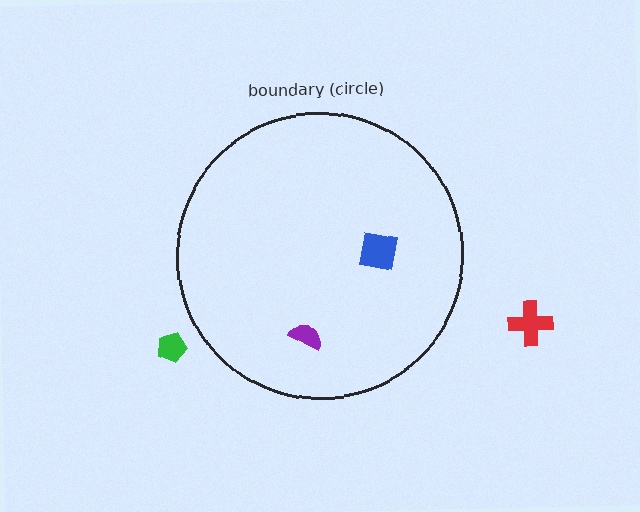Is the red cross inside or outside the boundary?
Outside.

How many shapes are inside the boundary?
2 inside, 2 outside.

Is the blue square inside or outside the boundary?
Inside.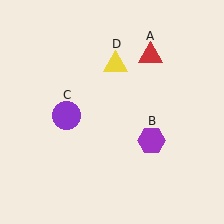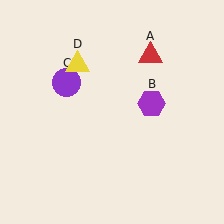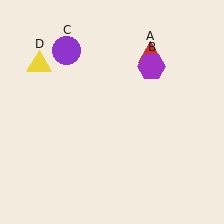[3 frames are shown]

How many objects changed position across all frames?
3 objects changed position: purple hexagon (object B), purple circle (object C), yellow triangle (object D).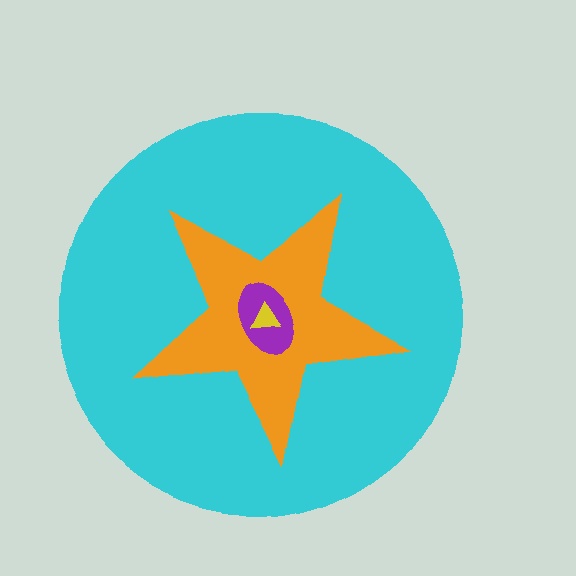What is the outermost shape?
The cyan circle.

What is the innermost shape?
The yellow triangle.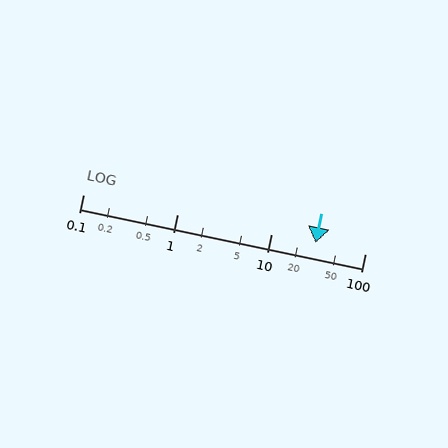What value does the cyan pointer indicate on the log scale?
The pointer indicates approximately 30.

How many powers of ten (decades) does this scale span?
The scale spans 3 decades, from 0.1 to 100.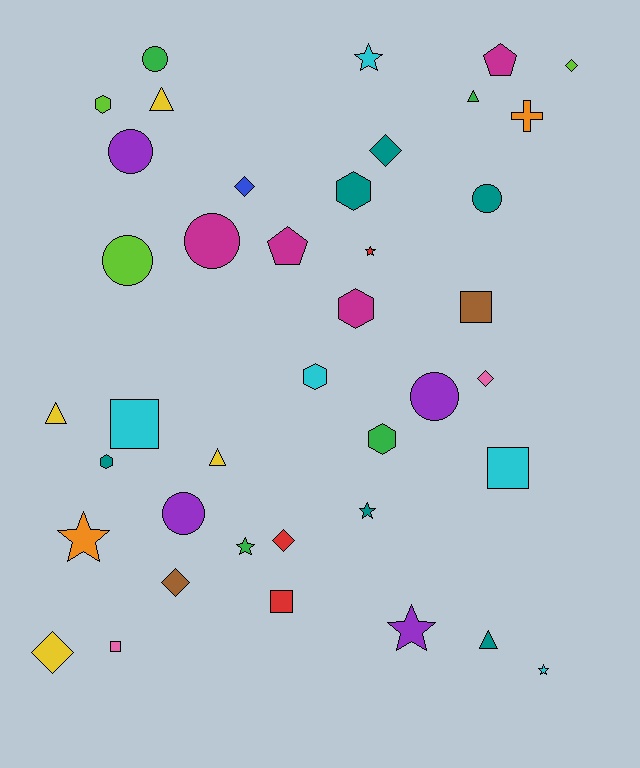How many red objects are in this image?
There are 3 red objects.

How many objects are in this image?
There are 40 objects.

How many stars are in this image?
There are 7 stars.